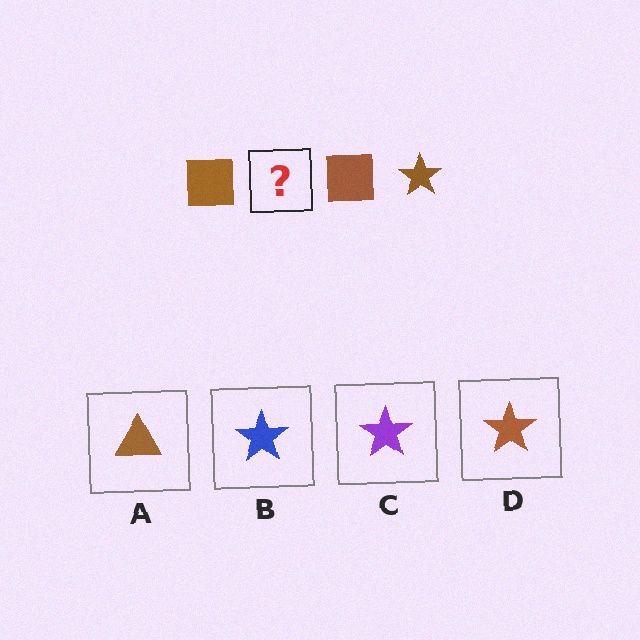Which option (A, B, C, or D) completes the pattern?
D.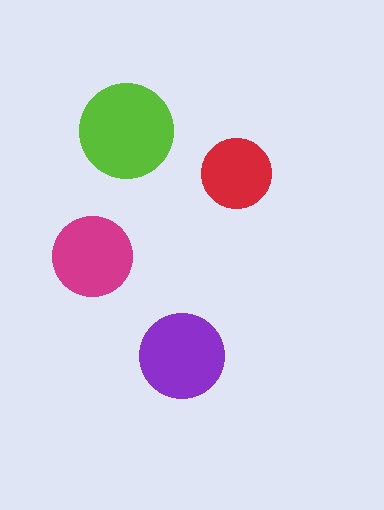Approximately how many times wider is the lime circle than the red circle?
About 1.5 times wider.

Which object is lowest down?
The purple circle is bottommost.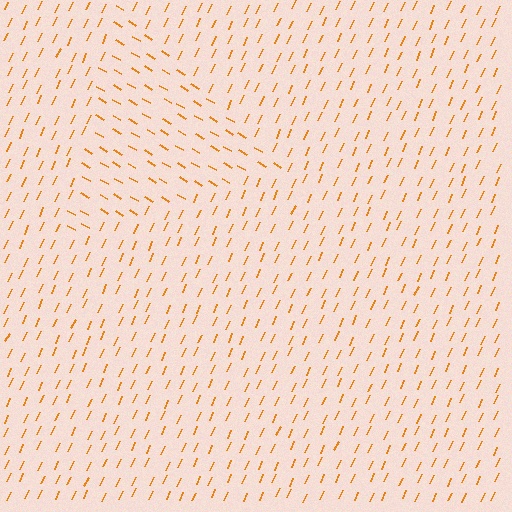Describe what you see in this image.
The image is filled with small orange line segments. A triangle region in the image has lines oriented differently from the surrounding lines, creating a visible texture boundary.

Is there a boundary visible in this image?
Yes, there is a texture boundary formed by a change in line orientation.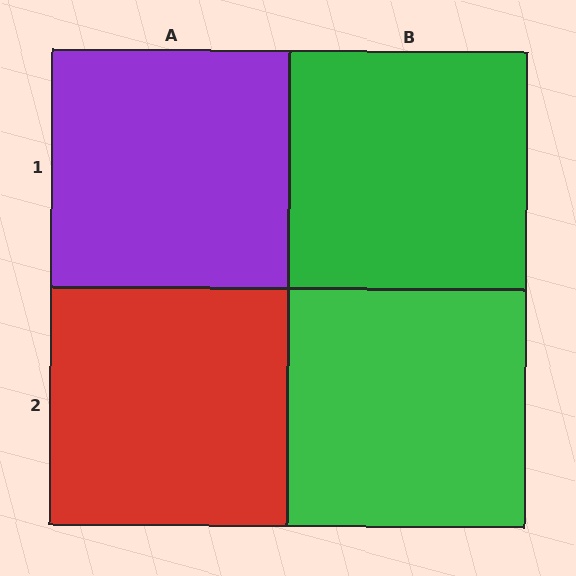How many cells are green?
2 cells are green.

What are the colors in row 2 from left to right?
Red, green.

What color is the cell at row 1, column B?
Green.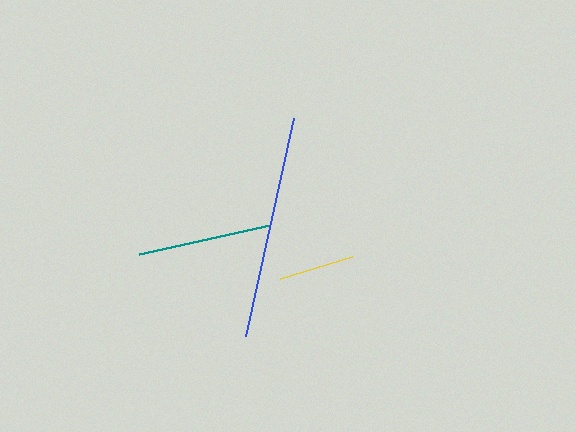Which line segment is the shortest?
The yellow line is the shortest at approximately 76 pixels.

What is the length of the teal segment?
The teal segment is approximately 135 pixels long.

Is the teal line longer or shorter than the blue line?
The blue line is longer than the teal line.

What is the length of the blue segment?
The blue segment is approximately 224 pixels long.